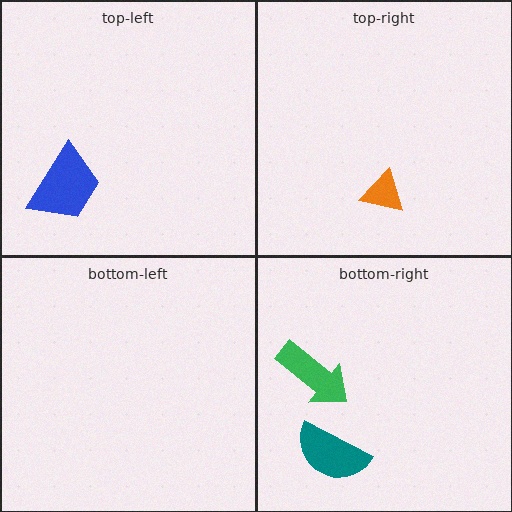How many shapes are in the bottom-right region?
2.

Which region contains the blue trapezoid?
The top-left region.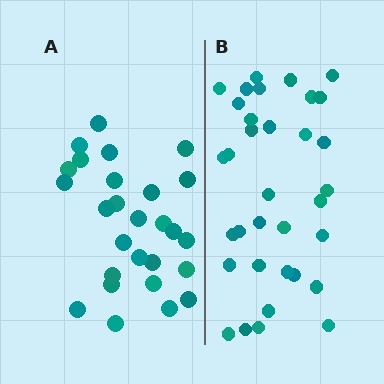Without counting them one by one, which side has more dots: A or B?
Region B (the right region) has more dots.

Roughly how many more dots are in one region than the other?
Region B has roughly 8 or so more dots than region A.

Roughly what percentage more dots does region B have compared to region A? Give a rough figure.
About 25% more.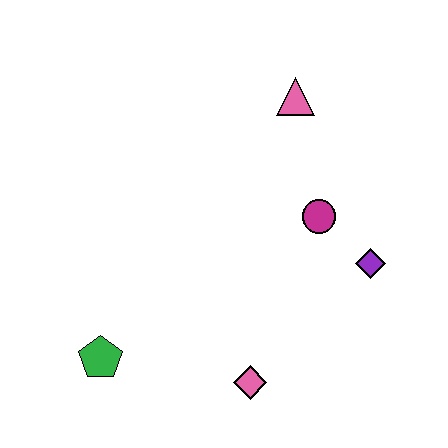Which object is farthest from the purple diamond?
The green pentagon is farthest from the purple diamond.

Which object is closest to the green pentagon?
The pink diamond is closest to the green pentagon.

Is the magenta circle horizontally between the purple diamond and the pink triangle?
Yes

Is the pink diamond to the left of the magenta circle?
Yes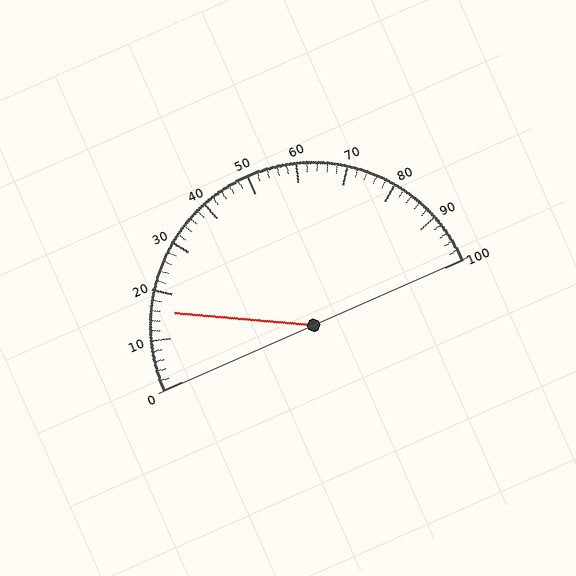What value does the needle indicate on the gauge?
The needle indicates approximately 16.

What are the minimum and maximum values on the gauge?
The gauge ranges from 0 to 100.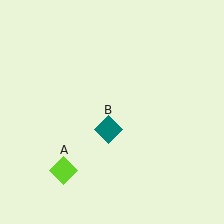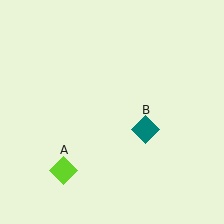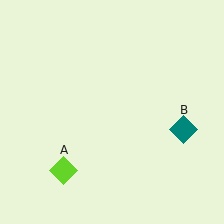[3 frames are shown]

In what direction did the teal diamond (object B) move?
The teal diamond (object B) moved right.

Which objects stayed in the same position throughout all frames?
Lime diamond (object A) remained stationary.